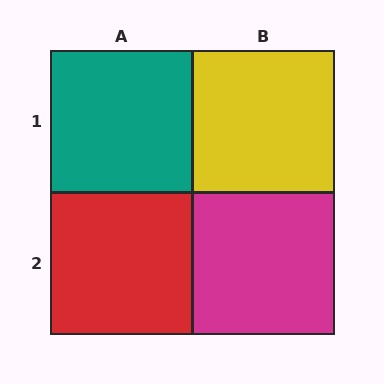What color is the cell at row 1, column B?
Yellow.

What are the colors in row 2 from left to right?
Red, magenta.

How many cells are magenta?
1 cell is magenta.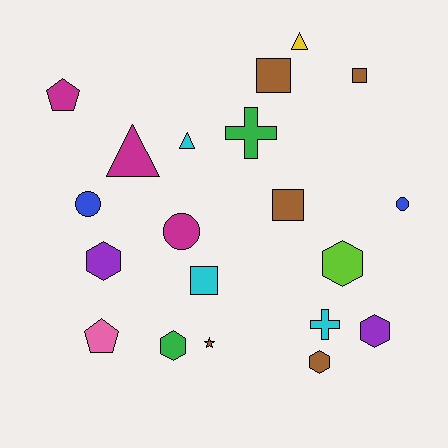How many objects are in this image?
There are 20 objects.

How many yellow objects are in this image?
There is 1 yellow object.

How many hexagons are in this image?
There are 5 hexagons.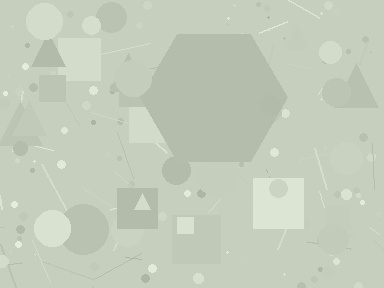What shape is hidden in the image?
A hexagon is hidden in the image.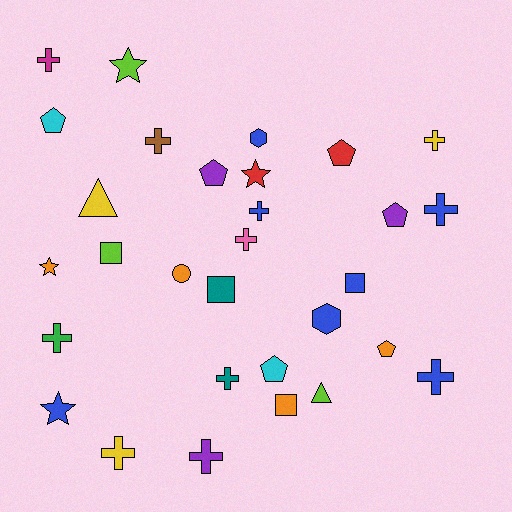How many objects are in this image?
There are 30 objects.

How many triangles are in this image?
There are 2 triangles.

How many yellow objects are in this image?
There are 3 yellow objects.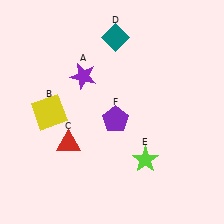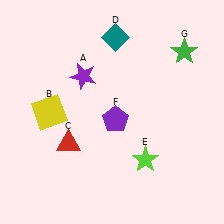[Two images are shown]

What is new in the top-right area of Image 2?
A green star (G) was added in the top-right area of Image 2.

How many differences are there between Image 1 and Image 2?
There is 1 difference between the two images.